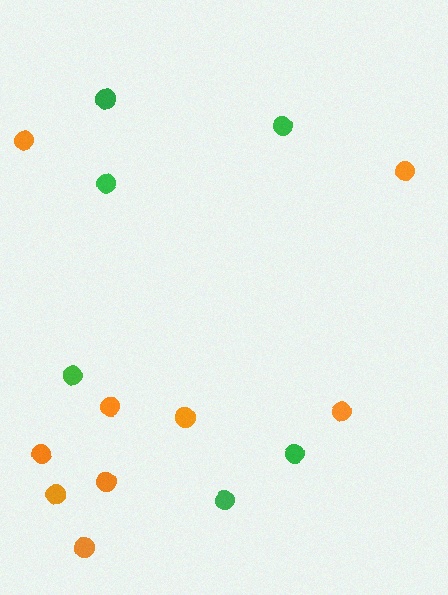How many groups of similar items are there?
There are 2 groups: one group of green circles (6) and one group of orange circles (9).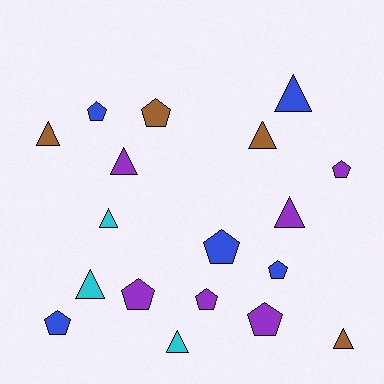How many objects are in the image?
There are 18 objects.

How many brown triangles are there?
There are 3 brown triangles.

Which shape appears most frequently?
Triangle, with 9 objects.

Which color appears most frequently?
Purple, with 6 objects.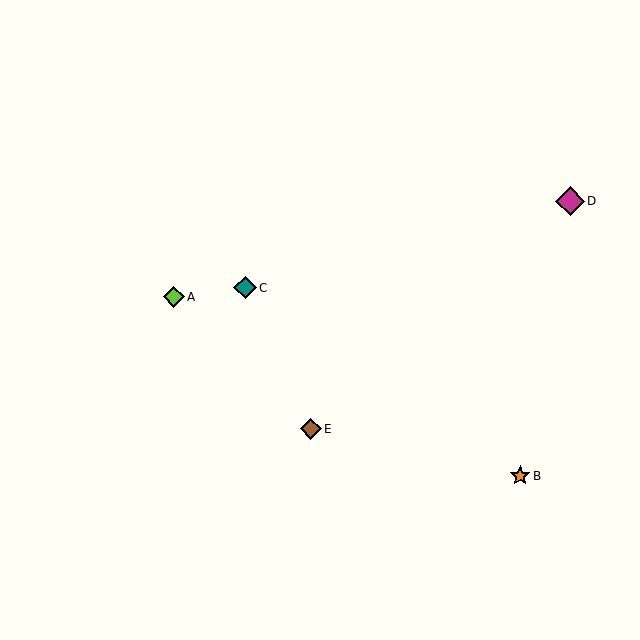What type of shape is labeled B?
Shape B is an orange star.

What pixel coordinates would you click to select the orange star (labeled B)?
Click at (520, 476) to select the orange star B.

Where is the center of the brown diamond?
The center of the brown diamond is at (311, 429).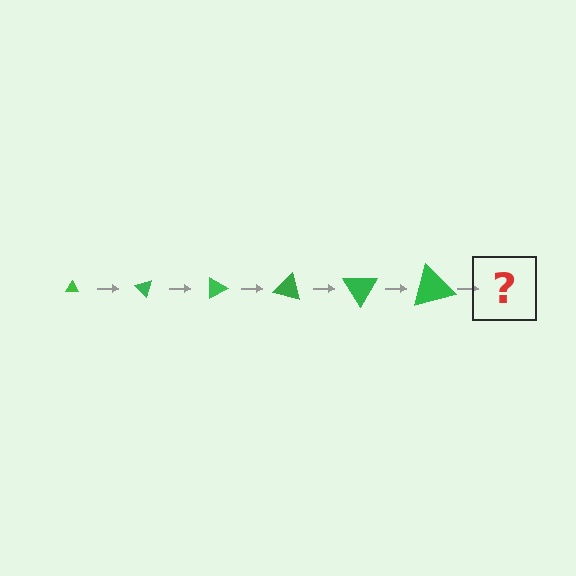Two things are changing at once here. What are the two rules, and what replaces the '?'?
The two rules are that the triangle grows larger each step and it rotates 45 degrees each step. The '?' should be a triangle, larger than the previous one and rotated 270 degrees from the start.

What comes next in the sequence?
The next element should be a triangle, larger than the previous one and rotated 270 degrees from the start.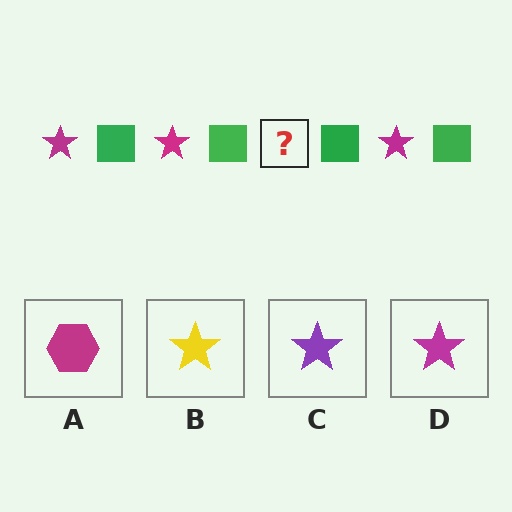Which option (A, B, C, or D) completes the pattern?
D.